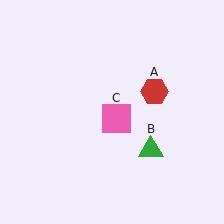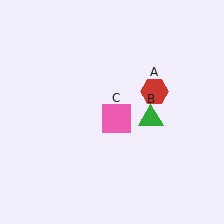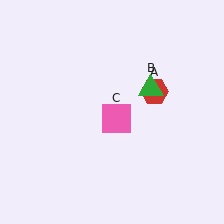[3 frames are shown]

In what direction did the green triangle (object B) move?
The green triangle (object B) moved up.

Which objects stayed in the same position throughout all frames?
Red hexagon (object A) and pink square (object C) remained stationary.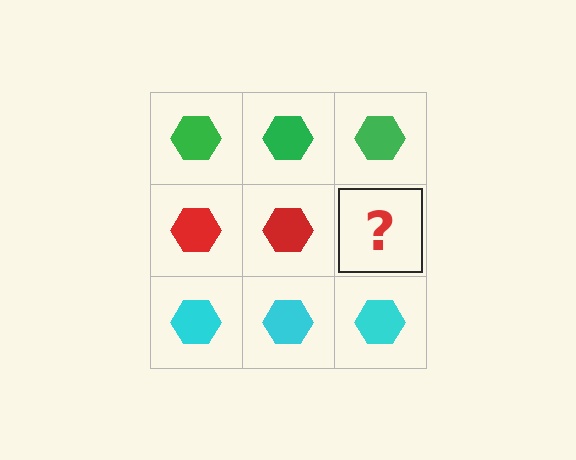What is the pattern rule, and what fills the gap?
The rule is that each row has a consistent color. The gap should be filled with a red hexagon.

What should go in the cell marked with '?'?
The missing cell should contain a red hexagon.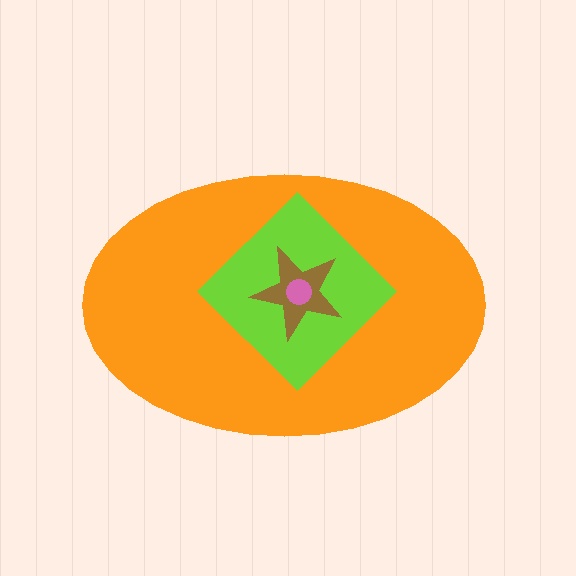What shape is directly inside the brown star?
The pink circle.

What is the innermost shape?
The pink circle.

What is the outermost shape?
The orange ellipse.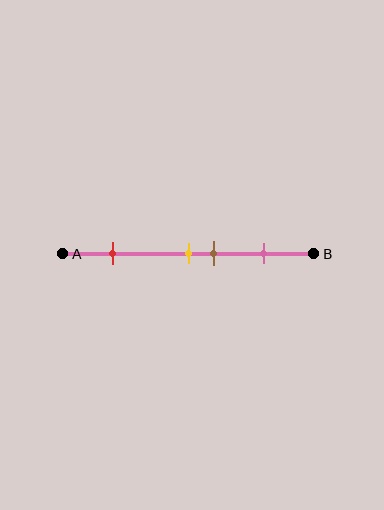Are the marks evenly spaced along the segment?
No, the marks are not evenly spaced.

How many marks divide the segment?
There are 4 marks dividing the segment.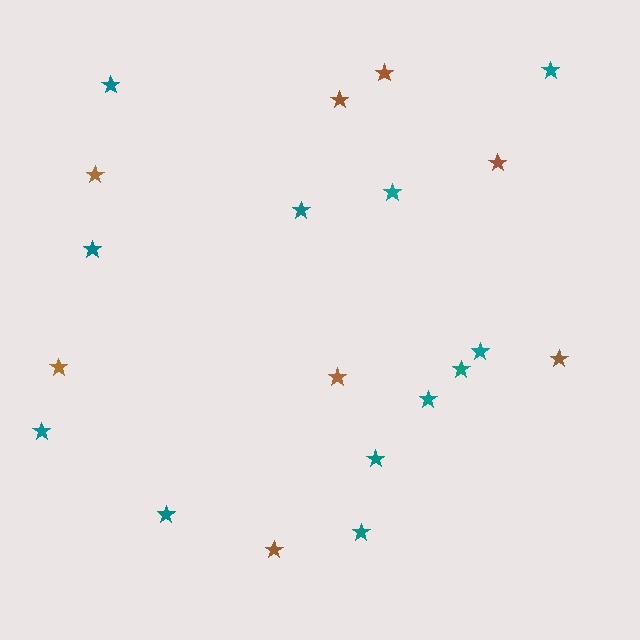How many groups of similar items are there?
There are 2 groups: one group of brown stars (8) and one group of teal stars (12).